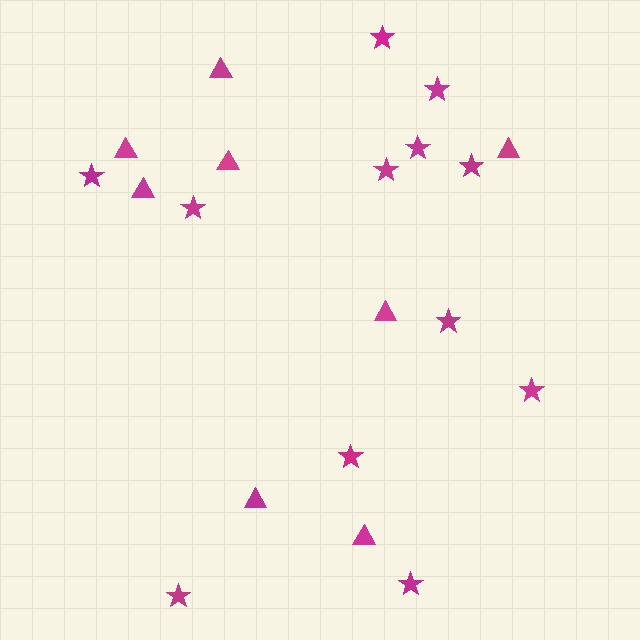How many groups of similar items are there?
There are 2 groups: one group of stars (12) and one group of triangles (8).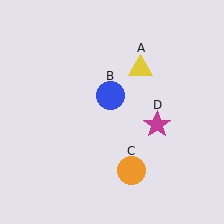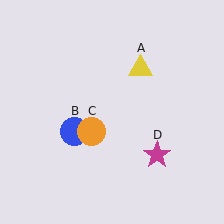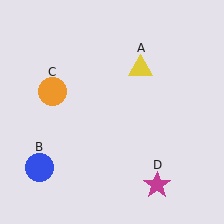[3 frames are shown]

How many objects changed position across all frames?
3 objects changed position: blue circle (object B), orange circle (object C), magenta star (object D).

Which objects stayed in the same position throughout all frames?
Yellow triangle (object A) remained stationary.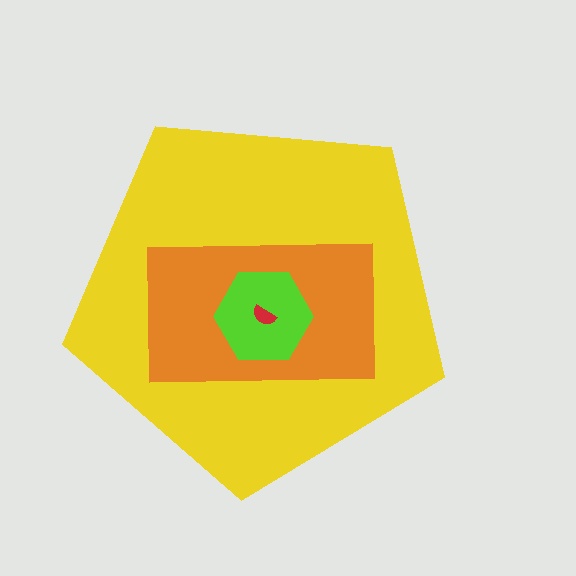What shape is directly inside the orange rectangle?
The lime hexagon.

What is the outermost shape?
The yellow pentagon.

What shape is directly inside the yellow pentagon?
The orange rectangle.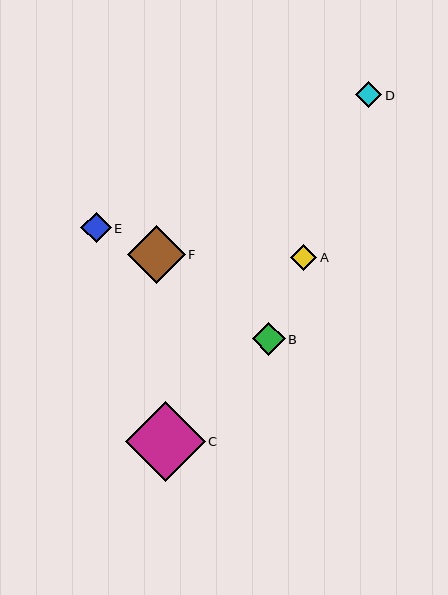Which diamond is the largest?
Diamond C is the largest with a size of approximately 80 pixels.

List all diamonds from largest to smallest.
From largest to smallest: C, F, B, E, A, D.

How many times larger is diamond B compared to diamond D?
Diamond B is approximately 1.3 times the size of diamond D.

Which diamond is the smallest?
Diamond D is the smallest with a size of approximately 26 pixels.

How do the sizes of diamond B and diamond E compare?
Diamond B and diamond E are approximately the same size.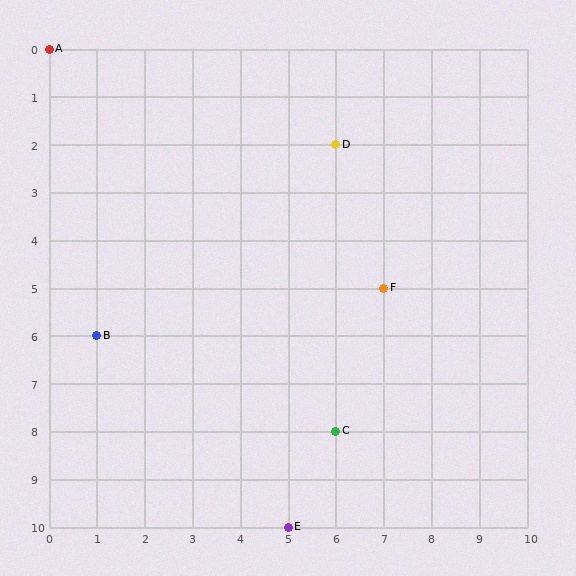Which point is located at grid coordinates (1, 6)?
Point B is at (1, 6).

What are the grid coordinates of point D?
Point D is at grid coordinates (6, 2).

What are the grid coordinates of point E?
Point E is at grid coordinates (5, 10).